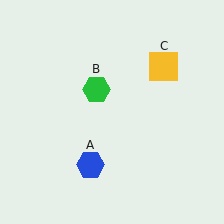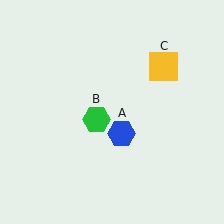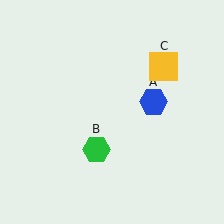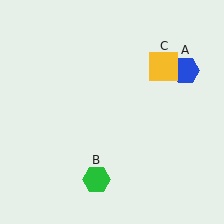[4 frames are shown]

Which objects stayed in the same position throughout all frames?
Yellow square (object C) remained stationary.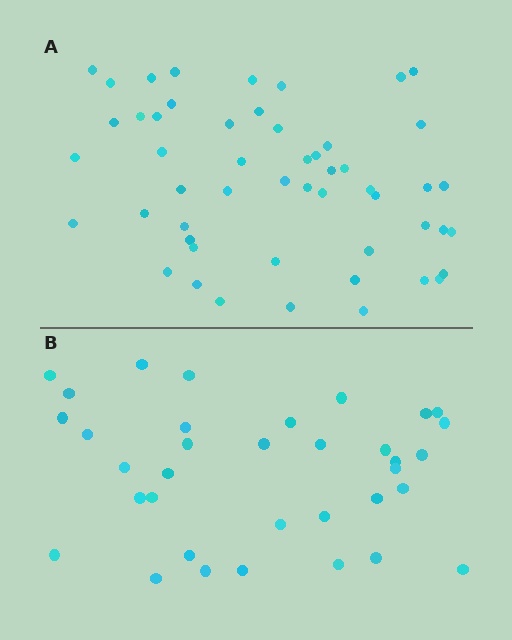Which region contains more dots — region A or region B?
Region A (the top region) has more dots.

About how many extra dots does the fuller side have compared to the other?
Region A has approximately 15 more dots than region B.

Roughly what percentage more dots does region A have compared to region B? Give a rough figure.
About 50% more.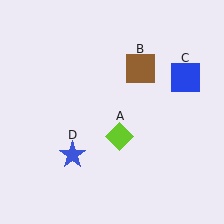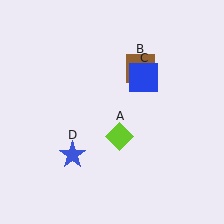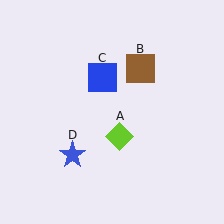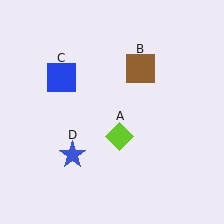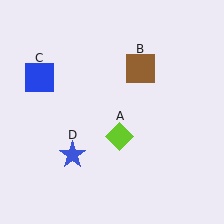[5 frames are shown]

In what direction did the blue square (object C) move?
The blue square (object C) moved left.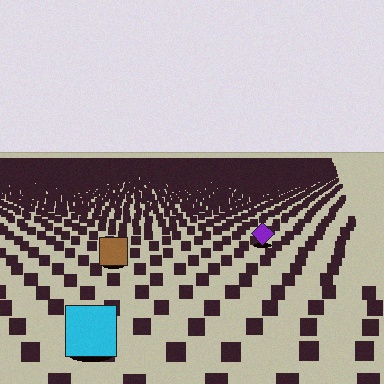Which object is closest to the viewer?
The cyan square is closest. The texture marks near it are larger and more spread out.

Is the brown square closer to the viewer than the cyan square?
No. The cyan square is closer — you can tell from the texture gradient: the ground texture is coarser near it.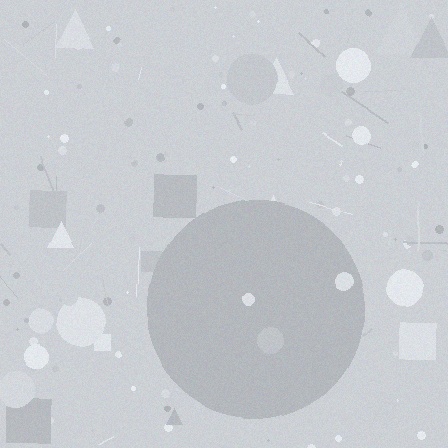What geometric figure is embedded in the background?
A circle is embedded in the background.